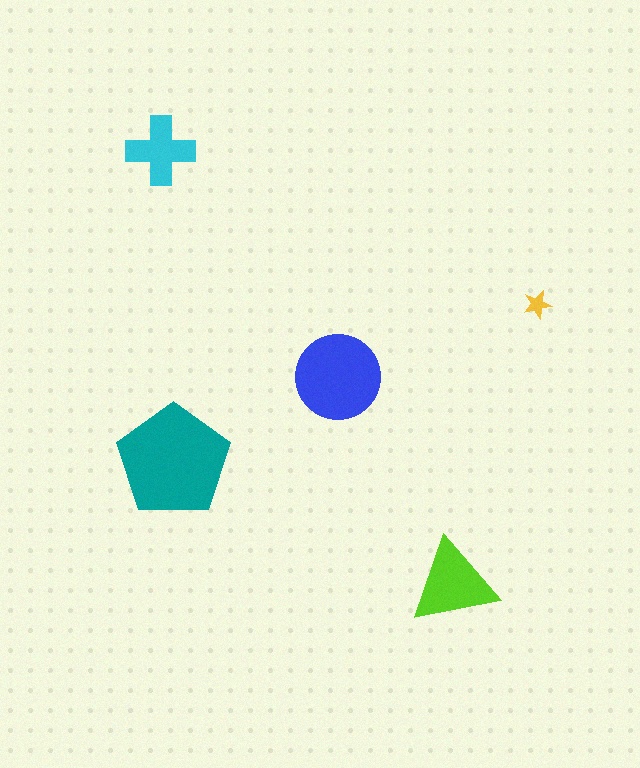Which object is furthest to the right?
The yellow star is rightmost.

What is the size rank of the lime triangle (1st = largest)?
3rd.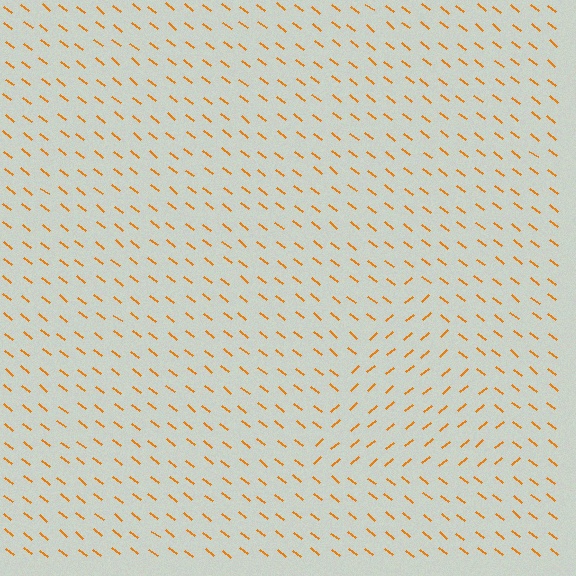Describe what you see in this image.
The image is filled with small orange line segments. A triangle region in the image has lines oriented differently from the surrounding lines, creating a visible texture boundary.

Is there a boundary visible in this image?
Yes, there is a texture boundary formed by a change in line orientation.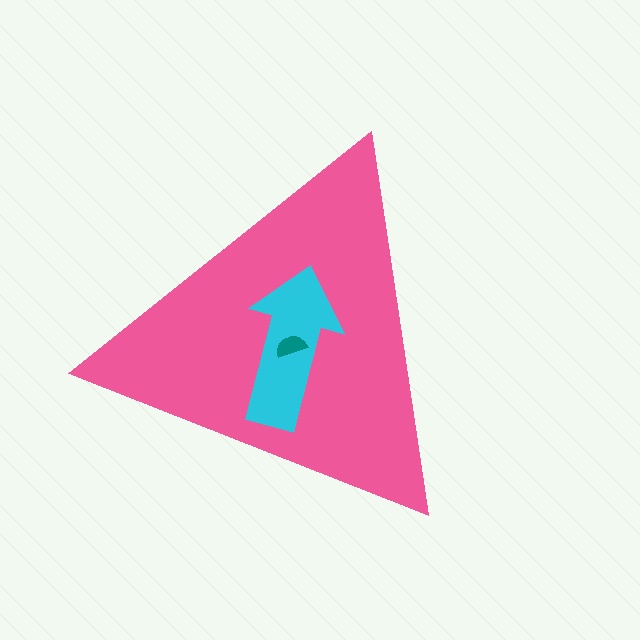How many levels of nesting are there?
3.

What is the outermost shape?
The pink triangle.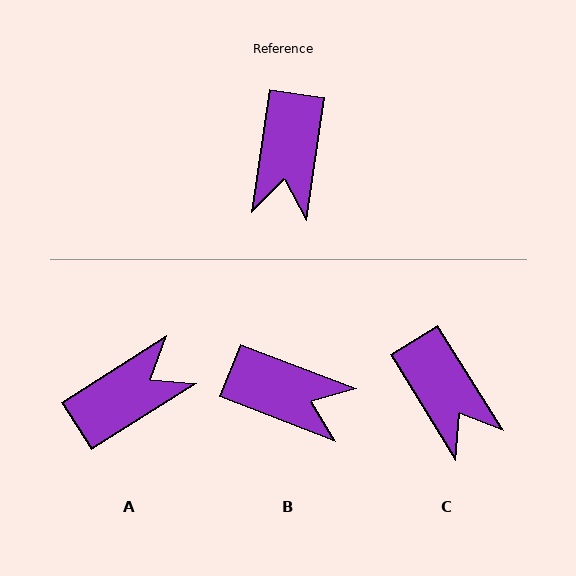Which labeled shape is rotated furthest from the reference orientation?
A, about 131 degrees away.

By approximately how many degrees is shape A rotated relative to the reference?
Approximately 131 degrees counter-clockwise.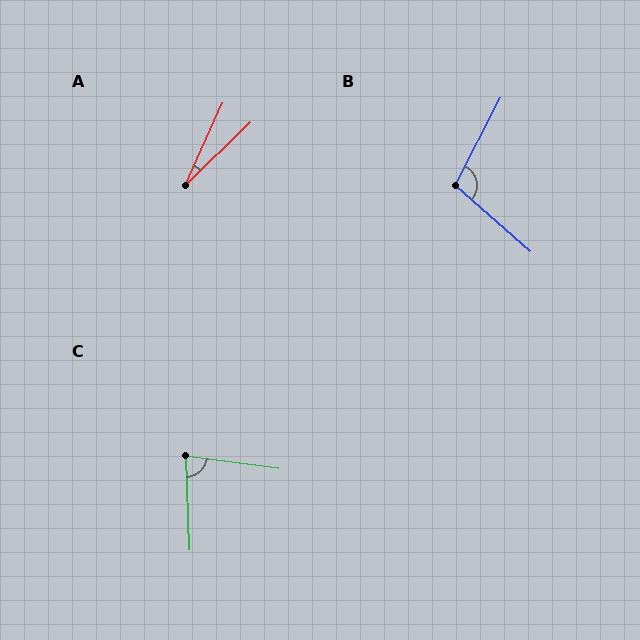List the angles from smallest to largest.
A (22°), C (81°), B (104°).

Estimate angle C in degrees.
Approximately 81 degrees.